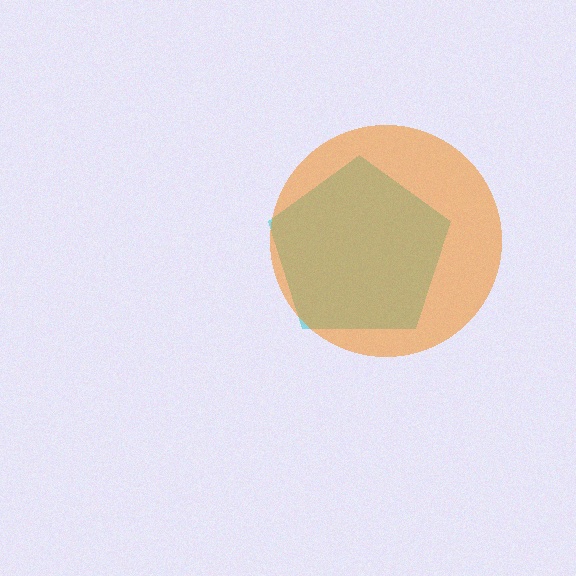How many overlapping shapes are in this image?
There are 2 overlapping shapes in the image.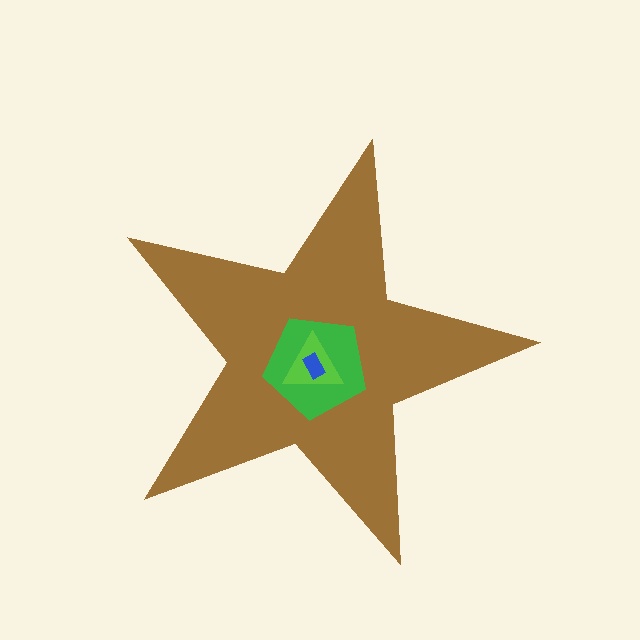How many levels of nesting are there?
4.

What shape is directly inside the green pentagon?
The lime triangle.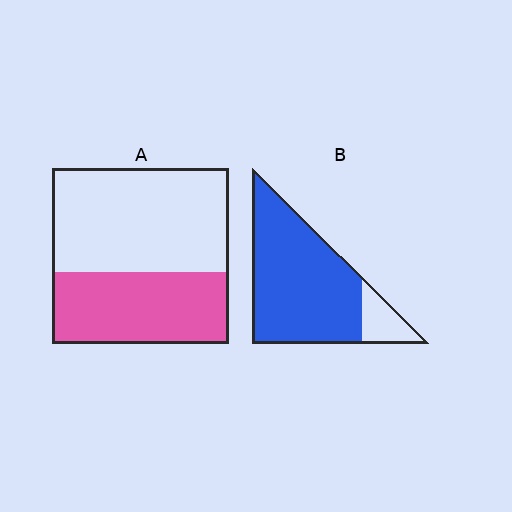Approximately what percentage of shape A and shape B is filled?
A is approximately 40% and B is approximately 85%.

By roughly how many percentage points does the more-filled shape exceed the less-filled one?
By roughly 45 percentage points (B over A).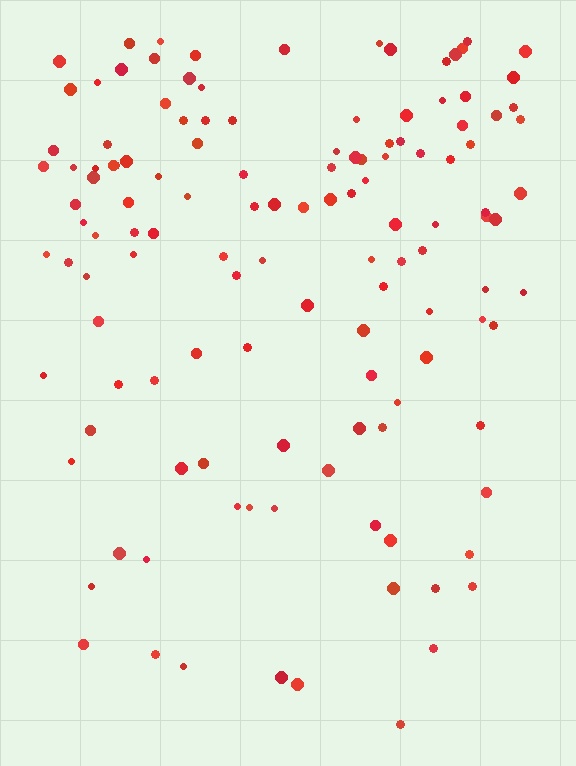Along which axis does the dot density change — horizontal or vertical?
Vertical.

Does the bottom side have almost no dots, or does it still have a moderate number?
Still a moderate number, just noticeably fewer than the top.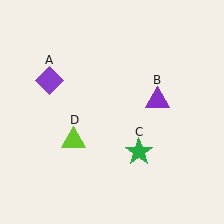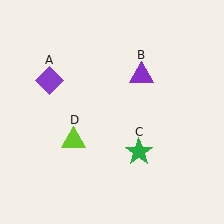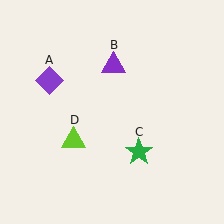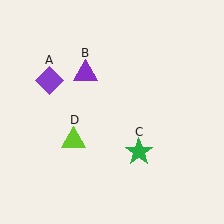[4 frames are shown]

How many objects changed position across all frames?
1 object changed position: purple triangle (object B).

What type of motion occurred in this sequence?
The purple triangle (object B) rotated counterclockwise around the center of the scene.